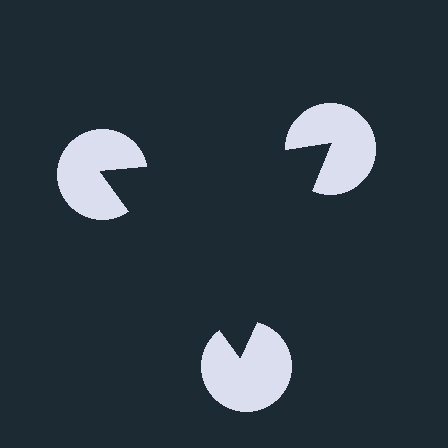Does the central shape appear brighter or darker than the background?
It typically appears slightly darker than the background, even though no actual brightness change is drawn.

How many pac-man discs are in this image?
There are 3 — one at each vertex of the illusory triangle.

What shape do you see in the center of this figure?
An illusory triangle — its edges are inferred from the aligned wedge cuts in the pac-man discs, not physically drawn.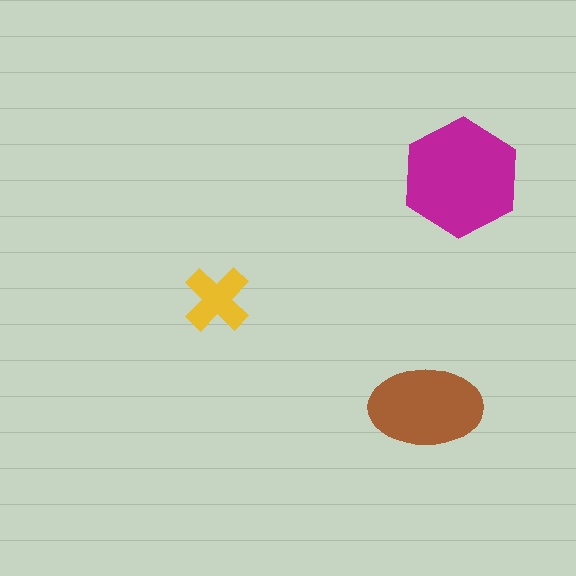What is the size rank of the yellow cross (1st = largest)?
3rd.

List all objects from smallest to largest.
The yellow cross, the brown ellipse, the magenta hexagon.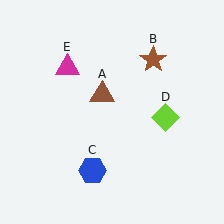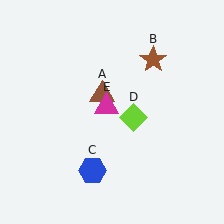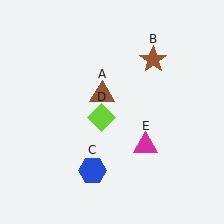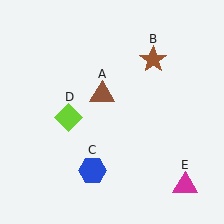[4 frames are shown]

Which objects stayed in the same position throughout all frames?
Brown triangle (object A) and brown star (object B) and blue hexagon (object C) remained stationary.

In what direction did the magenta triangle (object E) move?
The magenta triangle (object E) moved down and to the right.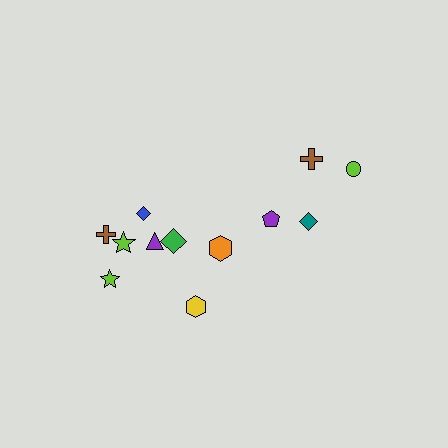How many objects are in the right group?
There are 5 objects.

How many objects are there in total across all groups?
There are 12 objects.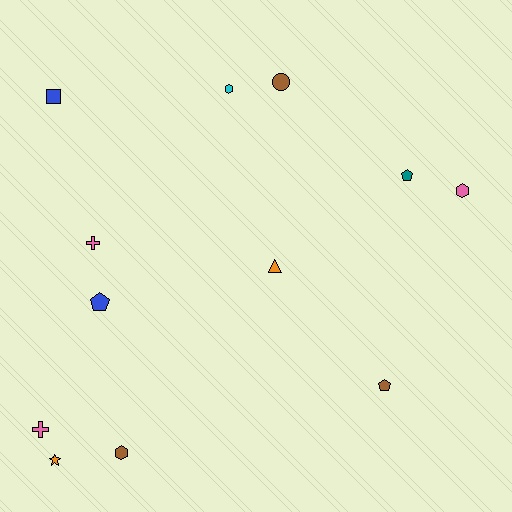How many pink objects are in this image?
There are 3 pink objects.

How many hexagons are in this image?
There are 3 hexagons.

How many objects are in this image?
There are 12 objects.